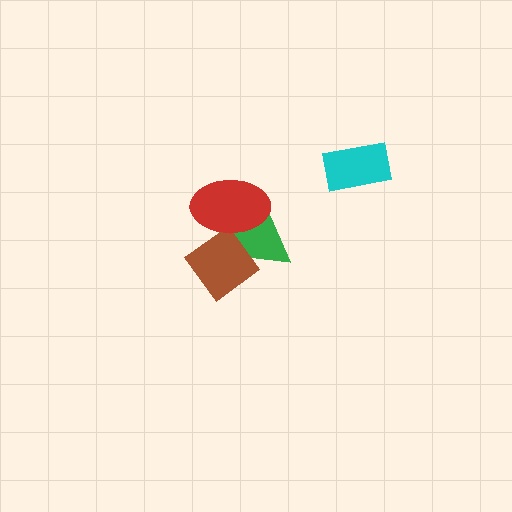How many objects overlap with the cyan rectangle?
0 objects overlap with the cyan rectangle.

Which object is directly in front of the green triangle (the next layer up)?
The brown diamond is directly in front of the green triangle.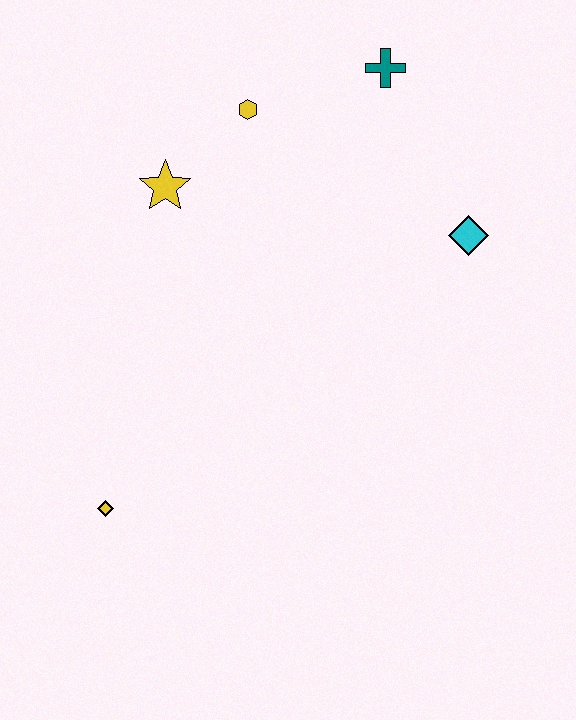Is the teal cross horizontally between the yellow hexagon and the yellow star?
No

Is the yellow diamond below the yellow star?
Yes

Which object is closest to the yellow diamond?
The yellow star is closest to the yellow diamond.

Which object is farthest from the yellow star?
The yellow diamond is farthest from the yellow star.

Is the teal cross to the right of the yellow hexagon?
Yes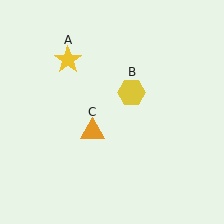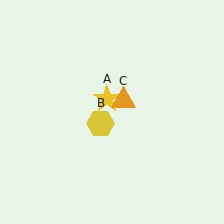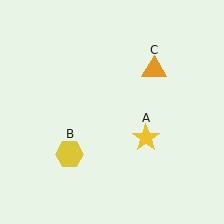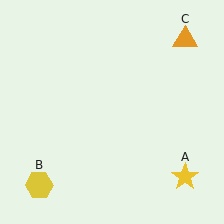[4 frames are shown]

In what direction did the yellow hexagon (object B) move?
The yellow hexagon (object B) moved down and to the left.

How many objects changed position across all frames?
3 objects changed position: yellow star (object A), yellow hexagon (object B), orange triangle (object C).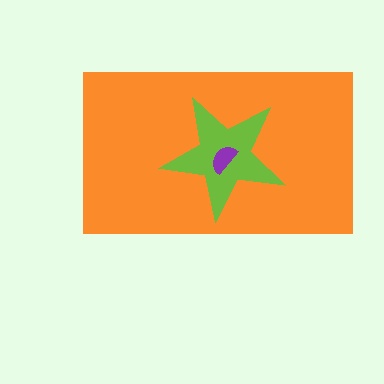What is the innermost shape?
The purple semicircle.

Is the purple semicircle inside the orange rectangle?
Yes.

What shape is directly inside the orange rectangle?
The lime star.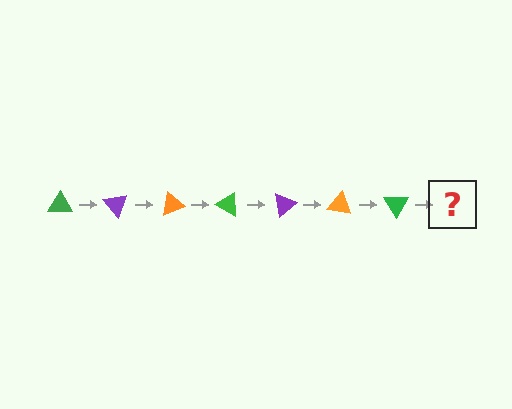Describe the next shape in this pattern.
It should be a purple triangle, rotated 350 degrees from the start.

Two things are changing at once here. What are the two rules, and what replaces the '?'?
The two rules are that it rotates 50 degrees each step and the color cycles through green, purple, and orange. The '?' should be a purple triangle, rotated 350 degrees from the start.